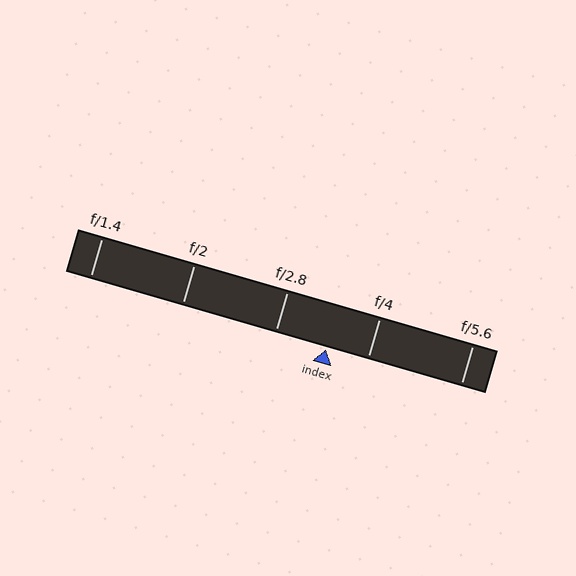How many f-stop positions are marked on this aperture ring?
There are 5 f-stop positions marked.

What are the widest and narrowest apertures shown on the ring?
The widest aperture shown is f/1.4 and the narrowest is f/5.6.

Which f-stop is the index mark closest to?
The index mark is closest to f/4.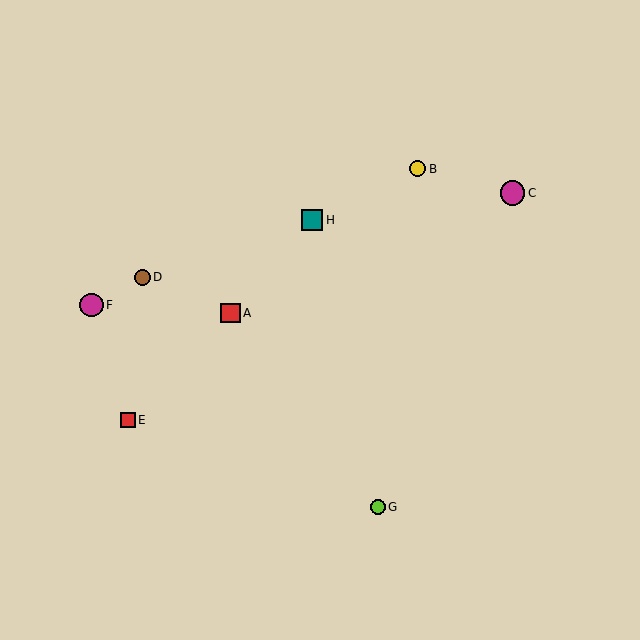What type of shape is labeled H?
Shape H is a teal square.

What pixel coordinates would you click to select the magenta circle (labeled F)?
Click at (91, 305) to select the magenta circle F.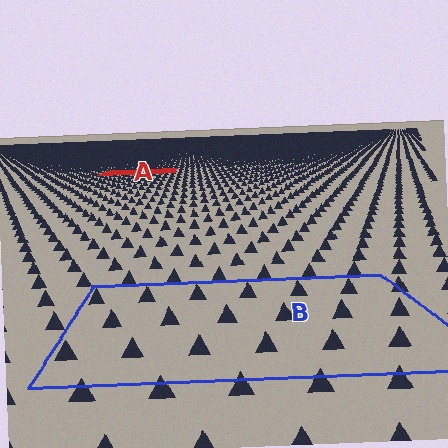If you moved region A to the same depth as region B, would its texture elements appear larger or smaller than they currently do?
They would appear larger. At a closer depth, the same texture elements are projected at a bigger on-screen size.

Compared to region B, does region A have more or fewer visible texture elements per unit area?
Region A has more texture elements per unit area — they are packed more densely because it is farther away.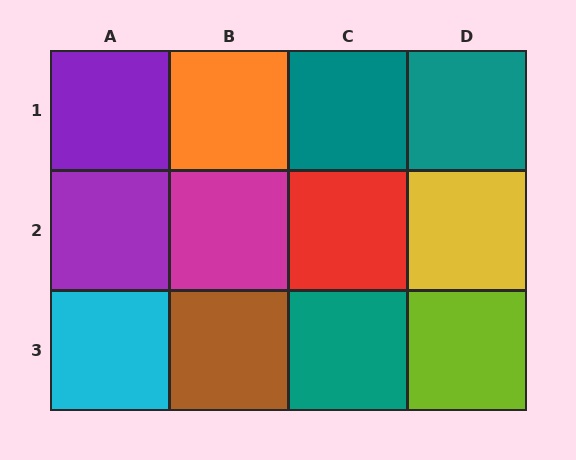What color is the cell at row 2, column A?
Purple.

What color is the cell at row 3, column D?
Lime.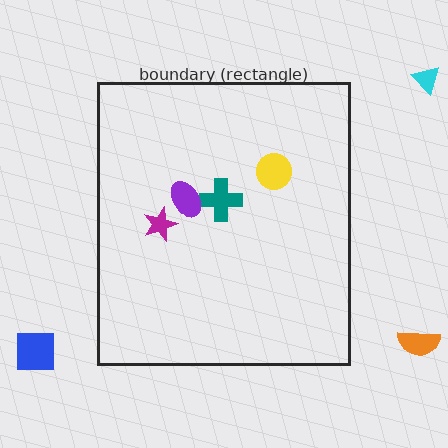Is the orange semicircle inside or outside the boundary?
Outside.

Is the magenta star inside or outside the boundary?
Inside.